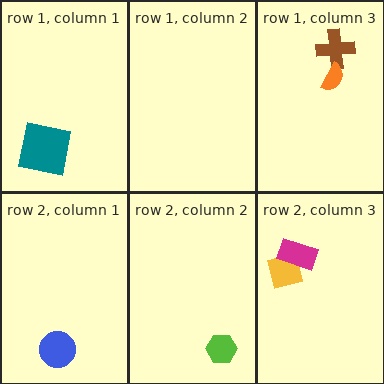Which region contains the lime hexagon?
The row 2, column 2 region.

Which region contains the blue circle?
The row 2, column 1 region.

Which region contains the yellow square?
The row 2, column 3 region.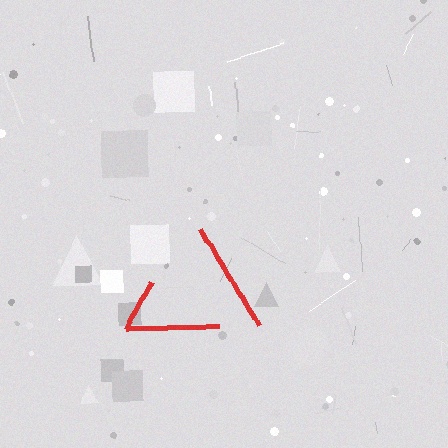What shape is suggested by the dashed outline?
The dashed outline suggests a triangle.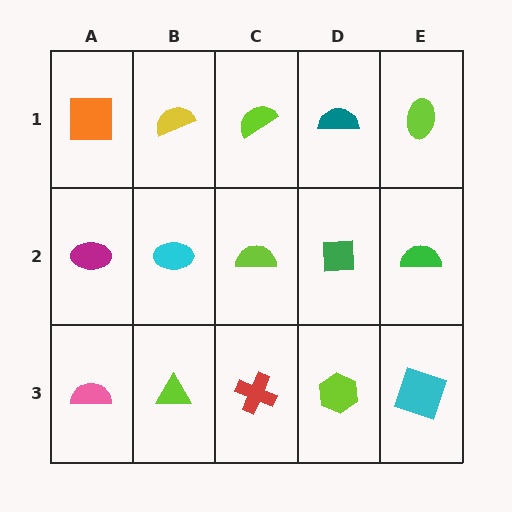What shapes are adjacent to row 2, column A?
An orange square (row 1, column A), a pink semicircle (row 3, column A), a cyan ellipse (row 2, column B).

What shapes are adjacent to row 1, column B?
A cyan ellipse (row 2, column B), an orange square (row 1, column A), a lime semicircle (row 1, column C).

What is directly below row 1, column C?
A lime semicircle.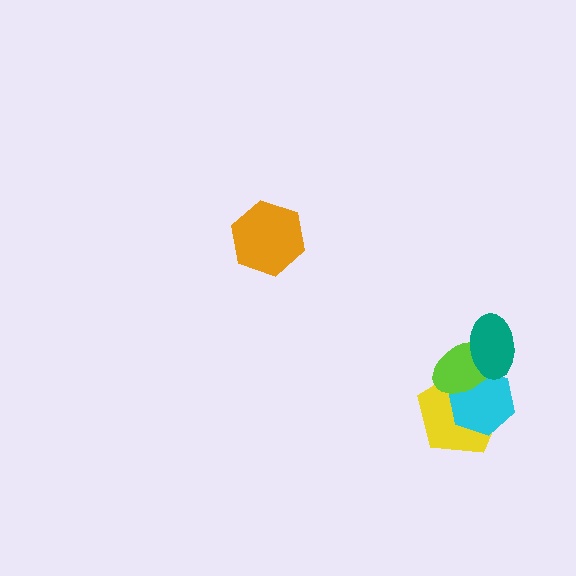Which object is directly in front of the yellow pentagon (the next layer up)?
The cyan hexagon is directly in front of the yellow pentagon.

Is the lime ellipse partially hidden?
Yes, it is partially covered by another shape.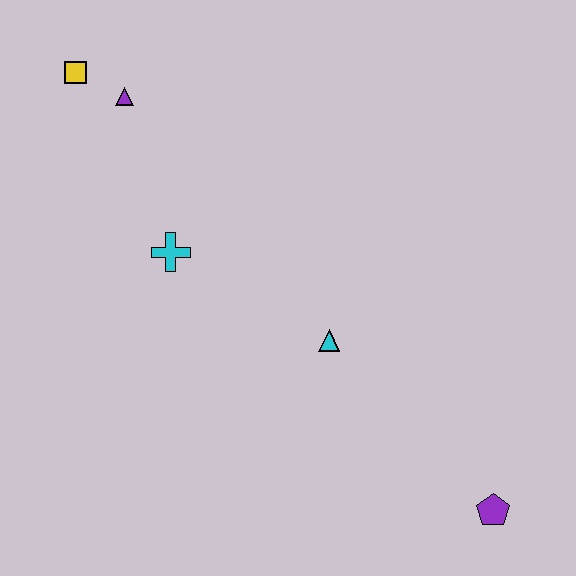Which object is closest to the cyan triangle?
The cyan cross is closest to the cyan triangle.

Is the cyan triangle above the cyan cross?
No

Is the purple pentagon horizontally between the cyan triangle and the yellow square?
No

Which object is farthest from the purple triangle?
The purple pentagon is farthest from the purple triangle.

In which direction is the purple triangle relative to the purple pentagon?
The purple triangle is above the purple pentagon.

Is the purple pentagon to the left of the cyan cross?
No